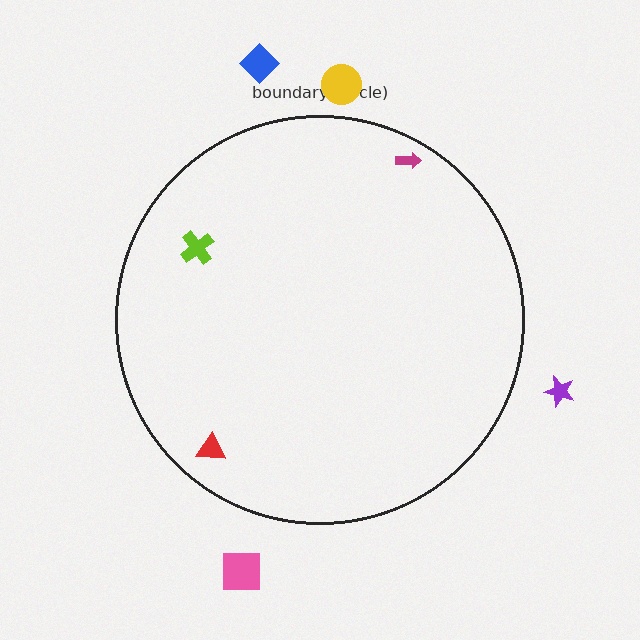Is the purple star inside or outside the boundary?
Outside.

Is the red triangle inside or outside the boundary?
Inside.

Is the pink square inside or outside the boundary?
Outside.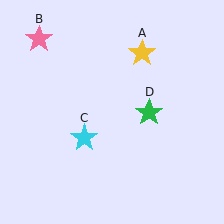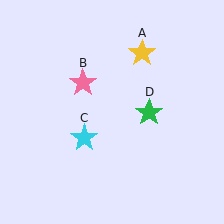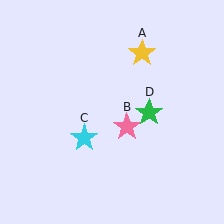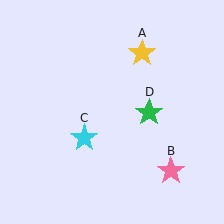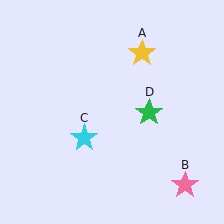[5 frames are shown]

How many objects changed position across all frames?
1 object changed position: pink star (object B).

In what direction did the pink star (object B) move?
The pink star (object B) moved down and to the right.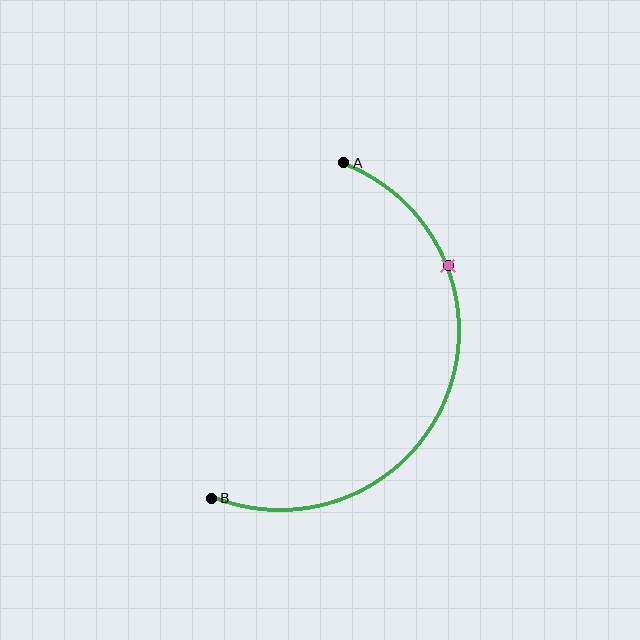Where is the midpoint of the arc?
The arc midpoint is the point on the curve farthest from the straight line joining A and B. It sits to the right of that line.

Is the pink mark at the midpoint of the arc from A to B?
No. The pink mark lies on the arc but is closer to endpoint A. The arc midpoint would be at the point on the curve equidistant along the arc from both A and B.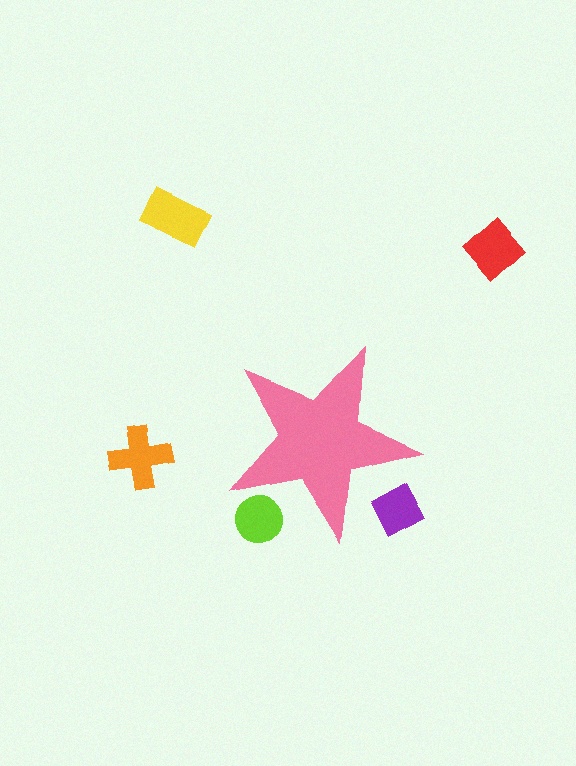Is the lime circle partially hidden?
Yes, the lime circle is partially hidden behind the pink star.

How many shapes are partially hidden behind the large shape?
2 shapes are partially hidden.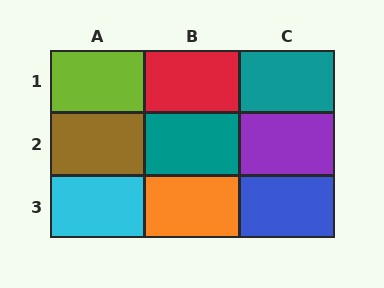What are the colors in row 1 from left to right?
Lime, red, teal.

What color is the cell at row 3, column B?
Orange.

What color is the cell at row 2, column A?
Brown.